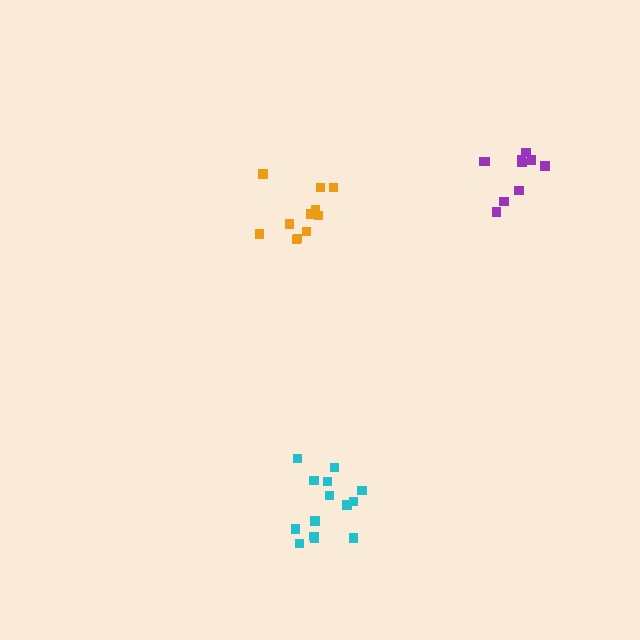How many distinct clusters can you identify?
There are 3 distinct clusters.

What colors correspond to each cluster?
The clusters are colored: cyan, purple, orange.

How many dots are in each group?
Group 1: 14 dots, Group 2: 10 dots, Group 3: 11 dots (35 total).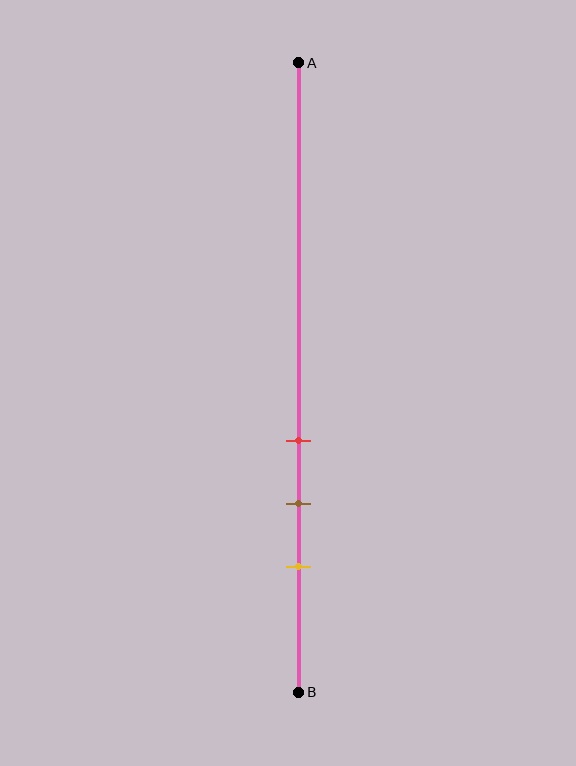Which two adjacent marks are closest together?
The red and brown marks are the closest adjacent pair.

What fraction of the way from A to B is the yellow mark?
The yellow mark is approximately 80% (0.8) of the way from A to B.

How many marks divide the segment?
There are 3 marks dividing the segment.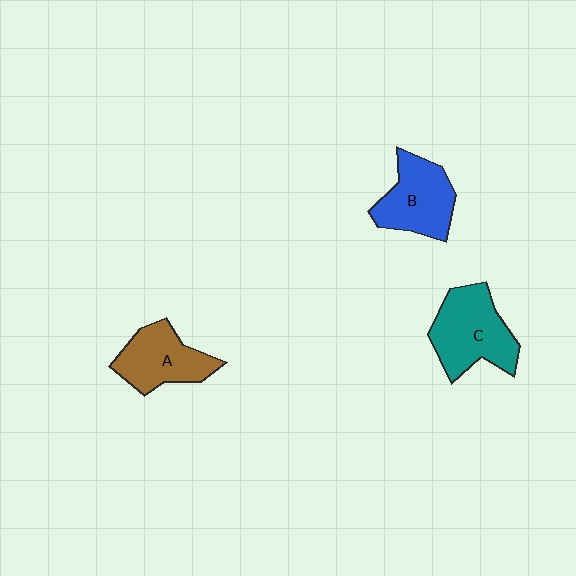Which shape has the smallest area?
Shape A (brown).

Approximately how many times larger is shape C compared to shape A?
Approximately 1.2 times.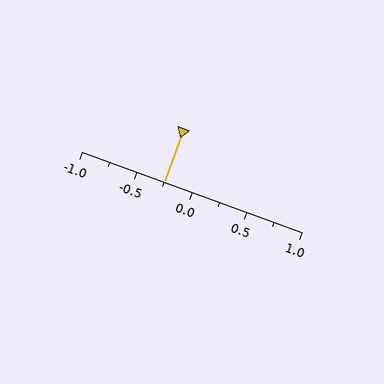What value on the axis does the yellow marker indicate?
The marker indicates approximately -0.25.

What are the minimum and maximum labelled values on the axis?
The axis runs from -1.0 to 1.0.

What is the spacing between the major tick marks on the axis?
The major ticks are spaced 0.5 apart.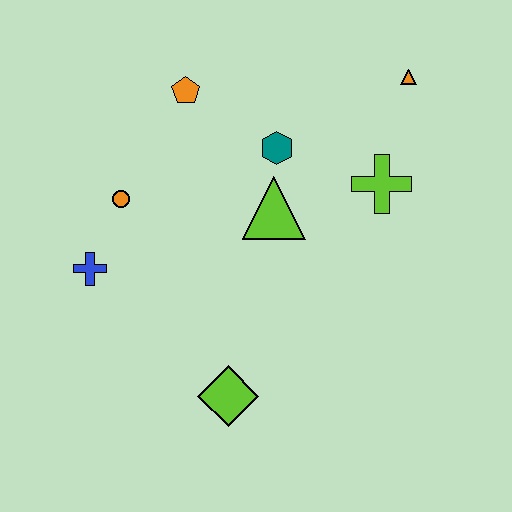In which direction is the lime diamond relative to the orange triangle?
The lime diamond is below the orange triangle.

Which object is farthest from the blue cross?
The orange triangle is farthest from the blue cross.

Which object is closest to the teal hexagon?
The lime triangle is closest to the teal hexagon.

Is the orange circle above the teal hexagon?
No